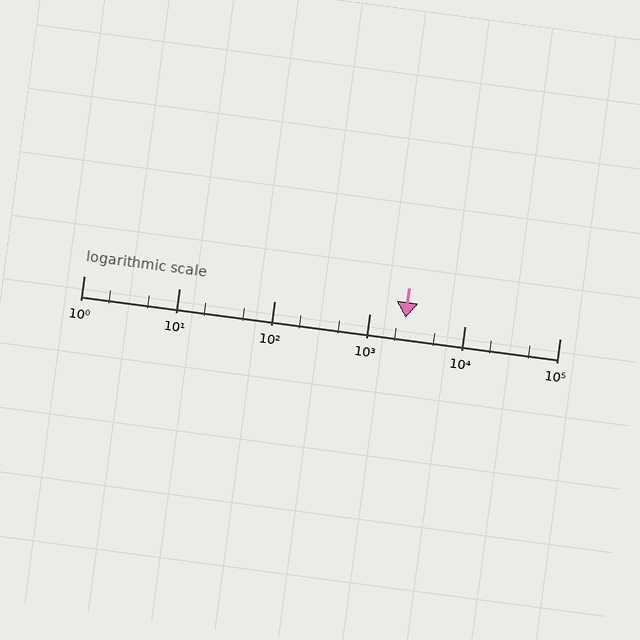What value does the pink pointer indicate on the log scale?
The pointer indicates approximately 2400.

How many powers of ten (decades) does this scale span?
The scale spans 5 decades, from 1 to 100000.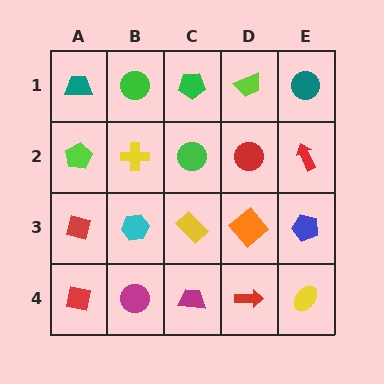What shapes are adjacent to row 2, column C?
A green pentagon (row 1, column C), a yellow rectangle (row 3, column C), a yellow cross (row 2, column B), a red circle (row 2, column D).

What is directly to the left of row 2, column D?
A green circle.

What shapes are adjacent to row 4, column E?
A blue pentagon (row 3, column E), a red arrow (row 4, column D).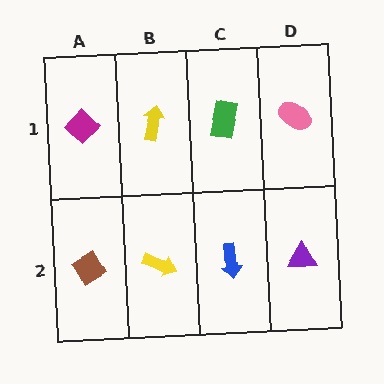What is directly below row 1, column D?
A purple triangle.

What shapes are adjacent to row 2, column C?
A green rectangle (row 1, column C), a yellow arrow (row 2, column B), a purple triangle (row 2, column D).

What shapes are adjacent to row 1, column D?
A purple triangle (row 2, column D), a green rectangle (row 1, column C).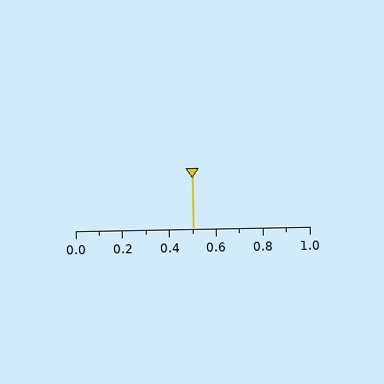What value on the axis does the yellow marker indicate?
The marker indicates approximately 0.5.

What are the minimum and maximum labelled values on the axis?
The axis runs from 0.0 to 1.0.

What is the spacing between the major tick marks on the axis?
The major ticks are spaced 0.2 apart.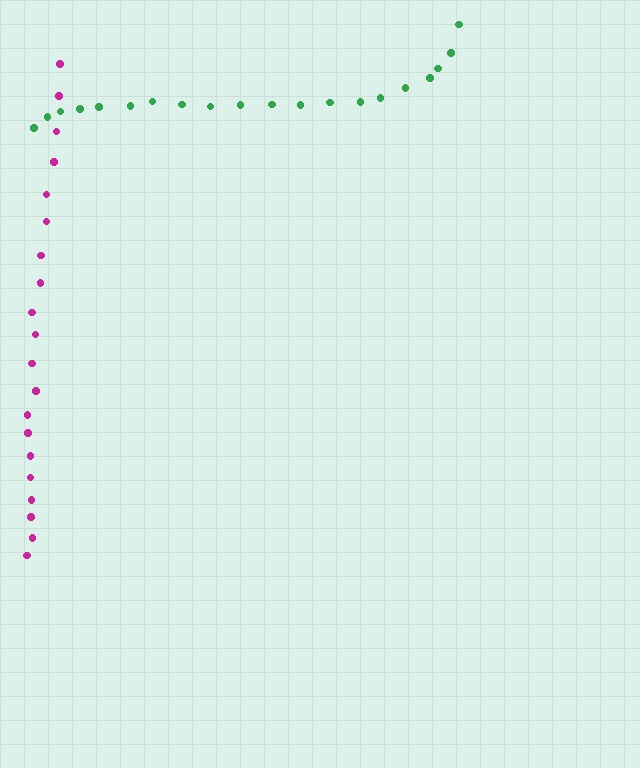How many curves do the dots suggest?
There are 2 distinct paths.